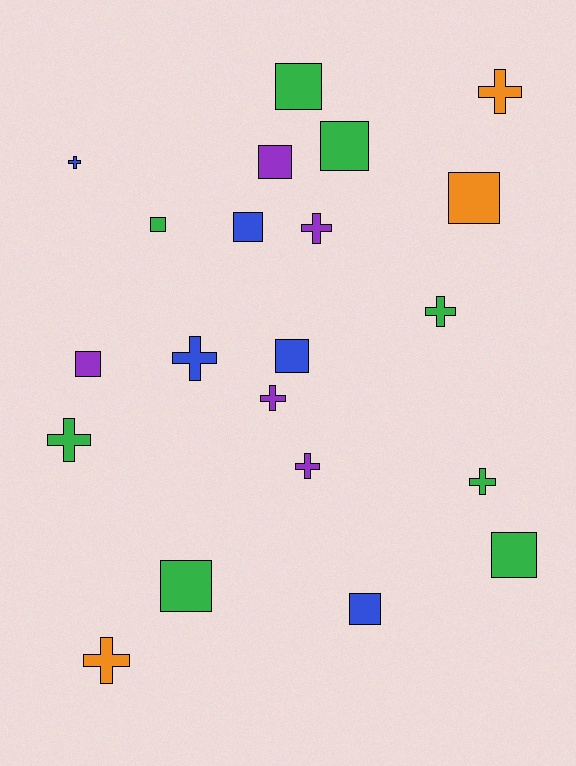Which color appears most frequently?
Green, with 8 objects.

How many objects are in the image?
There are 21 objects.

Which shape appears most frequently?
Square, with 11 objects.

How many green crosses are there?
There are 3 green crosses.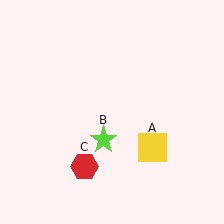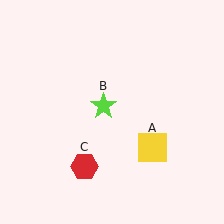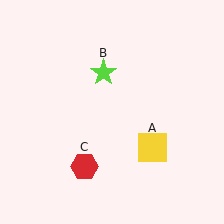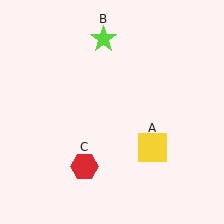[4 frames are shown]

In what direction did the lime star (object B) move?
The lime star (object B) moved up.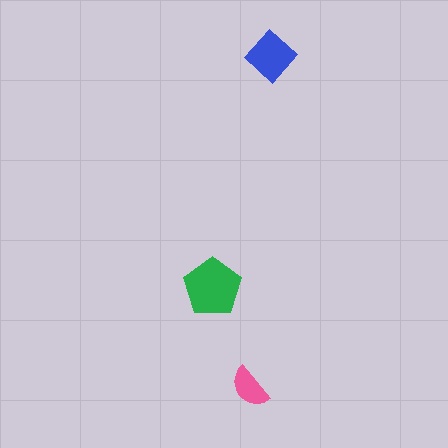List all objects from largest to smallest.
The green pentagon, the blue diamond, the pink semicircle.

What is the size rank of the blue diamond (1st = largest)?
2nd.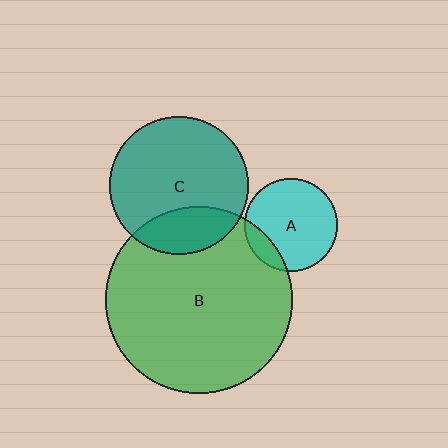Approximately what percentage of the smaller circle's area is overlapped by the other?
Approximately 25%.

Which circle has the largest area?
Circle B (green).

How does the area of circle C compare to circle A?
Approximately 2.2 times.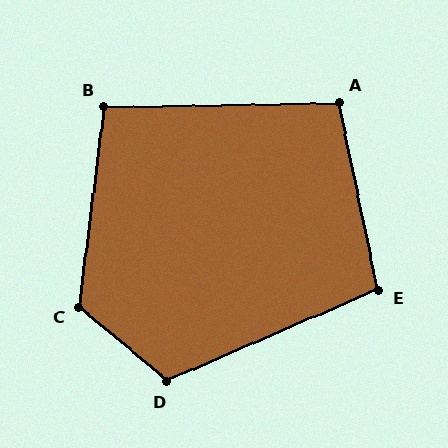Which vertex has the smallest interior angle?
B, at approximately 98 degrees.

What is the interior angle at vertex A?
Approximately 101 degrees (obtuse).